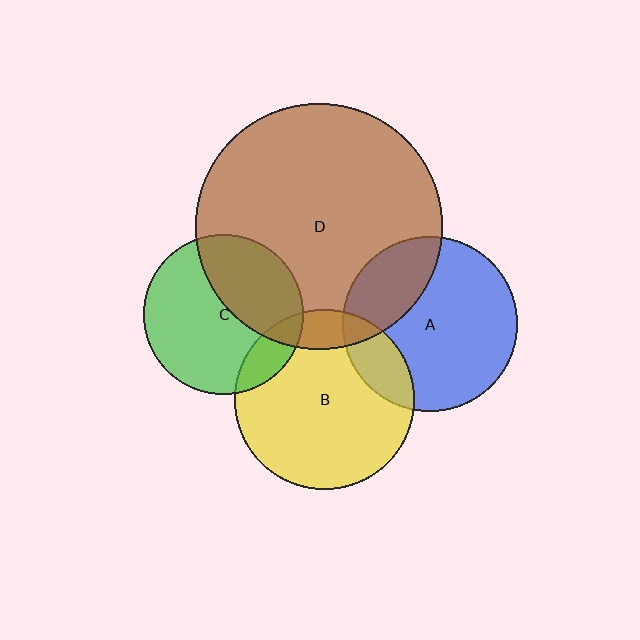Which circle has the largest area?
Circle D (brown).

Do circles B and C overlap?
Yes.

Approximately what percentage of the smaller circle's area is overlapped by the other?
Approximately 15%.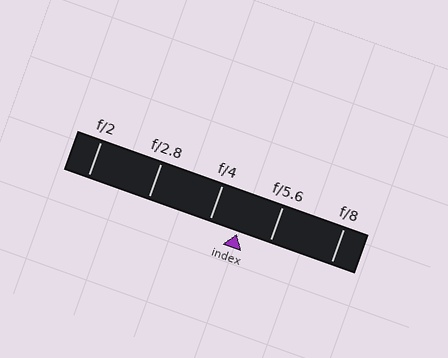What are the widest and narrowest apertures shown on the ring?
The widest aperture shown is f/2 and the narrowest is f/8.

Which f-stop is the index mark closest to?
The index mark is closest to f/4.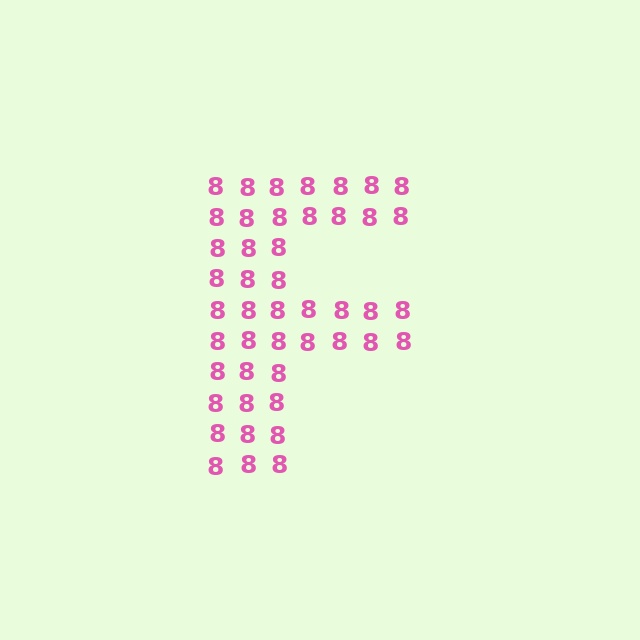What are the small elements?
The small elements are digit 8's.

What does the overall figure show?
The overall figure shows the letter F.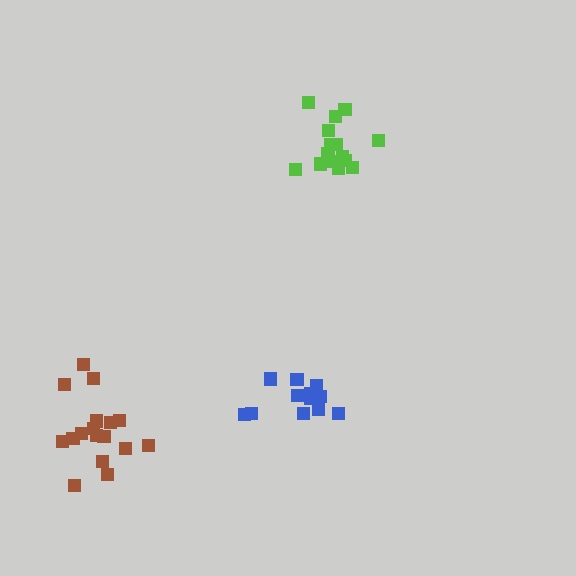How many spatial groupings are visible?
There are 3 spatial groupings.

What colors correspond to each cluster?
The clusters are colored: lime, brown, blue.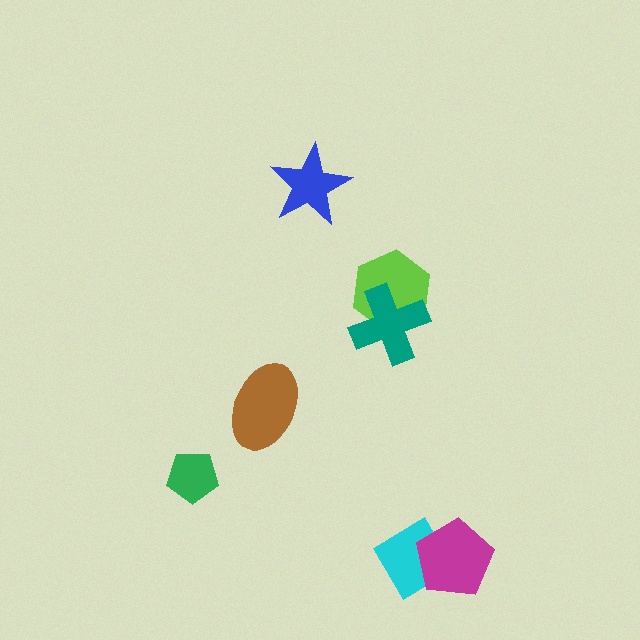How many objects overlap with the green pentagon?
0 objects overlap with the green pentagon.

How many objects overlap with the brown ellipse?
0 objects overlap with the brown ellipse.